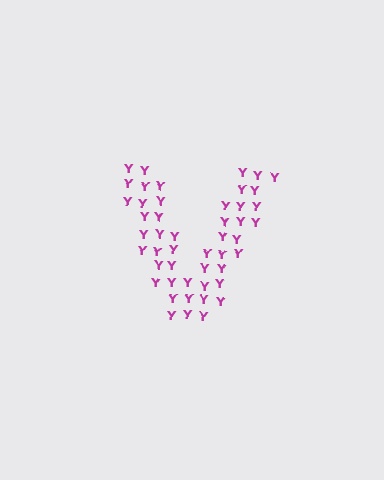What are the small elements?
The small elements are letter Y's.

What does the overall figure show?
The overall figure shows the letter V.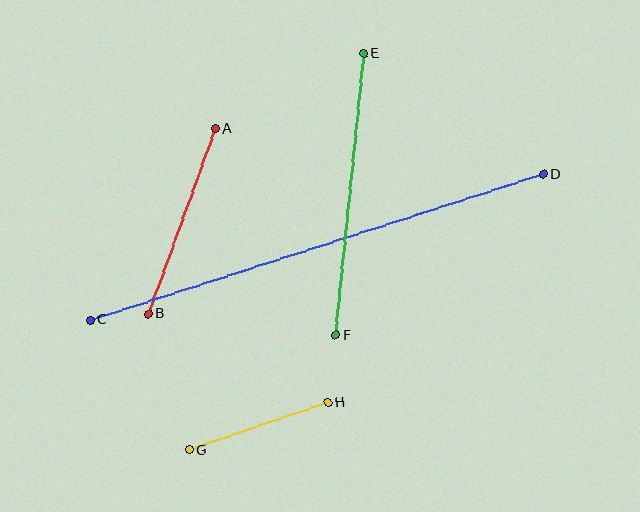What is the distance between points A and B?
The distance is approximately 197 pixels.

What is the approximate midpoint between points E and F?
The midpoint is at approximately (350, 194) pixels.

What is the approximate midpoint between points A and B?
The midpoint is at approximately (182, 221) pixels.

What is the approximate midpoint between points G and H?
The midpoint is at approximately (259, 426) pixels.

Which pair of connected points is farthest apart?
Points C and D are farthest apart.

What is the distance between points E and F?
The distance is approximately 283 pixels.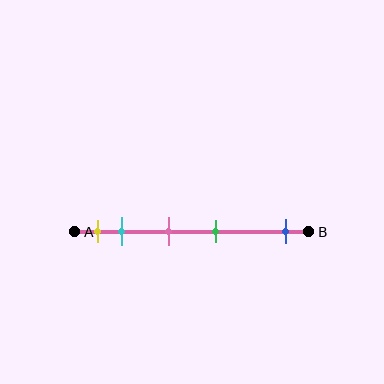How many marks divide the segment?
There are 5 marks dividing the segment.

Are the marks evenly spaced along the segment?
No, the marks are not evenly spaced.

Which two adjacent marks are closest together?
The yellow and cyan marks are the closest adjacent pair.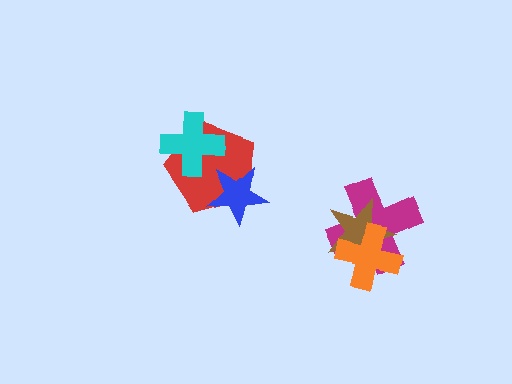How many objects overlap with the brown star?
2 objects overlap with the brown star.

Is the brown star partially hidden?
Yes, it is partially covered by another shape.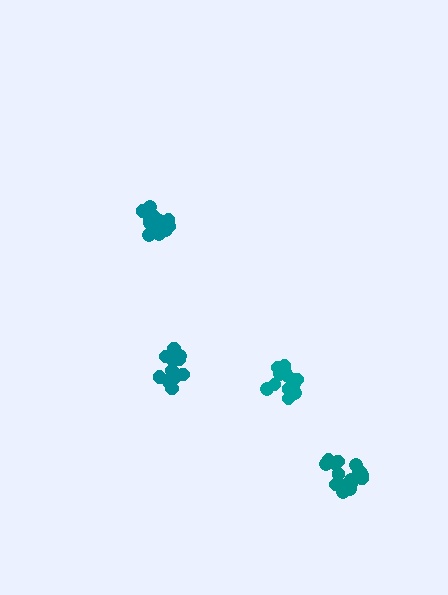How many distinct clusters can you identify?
There are 4 distinct clusters.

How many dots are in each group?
Group 1: 15 dots, Group 2: 14 dots, Group 3: 16 dots, Group 4: 14 dots (59 total).